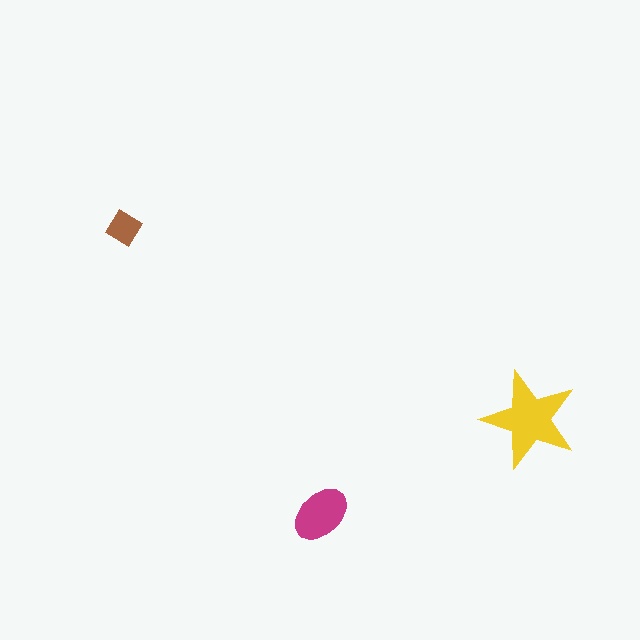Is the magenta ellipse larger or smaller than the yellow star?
Smaller.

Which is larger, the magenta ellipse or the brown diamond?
The magenta ellipse.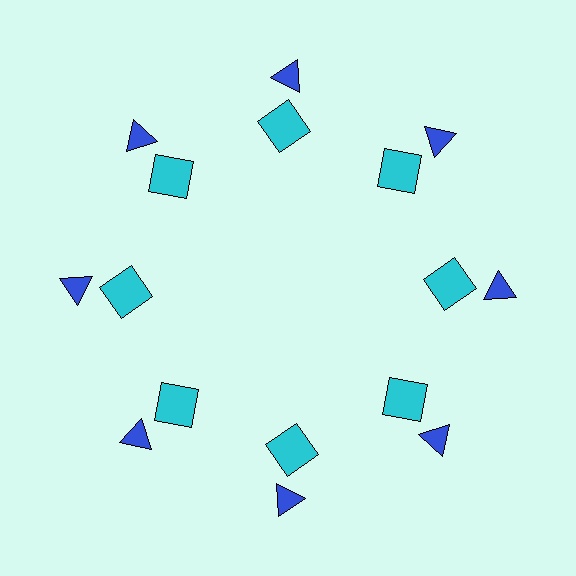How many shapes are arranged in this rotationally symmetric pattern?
There are 16 shapes, arranged in 8 groups of 2.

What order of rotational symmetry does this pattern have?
This pattern has 8-fold rotational symmetry.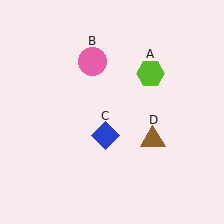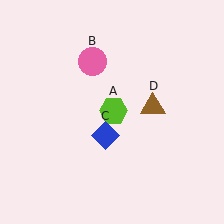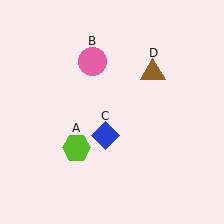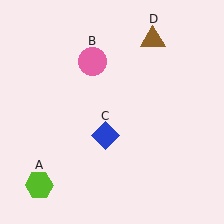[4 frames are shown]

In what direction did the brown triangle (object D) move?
The brown triangle (object D) moved up.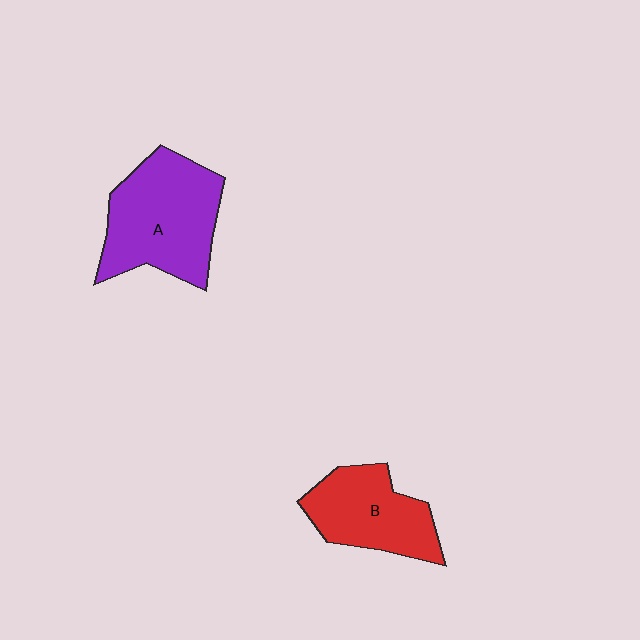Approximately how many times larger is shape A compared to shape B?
Approximately 1.4 times.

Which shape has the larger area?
Shape A (purple).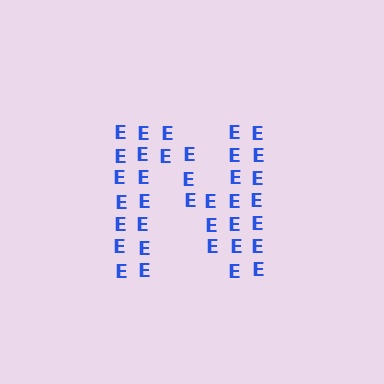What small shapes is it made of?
It is made of small letter E's.